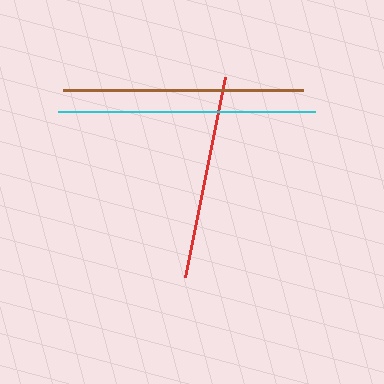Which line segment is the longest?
The cyan line is the longest at approximately 257 pixels.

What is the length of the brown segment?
The brown segment is approximately 239 pixels long.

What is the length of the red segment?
The red segment is approximately 204 pixels long.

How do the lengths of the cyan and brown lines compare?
The cyan and brown lines are approximately the same length.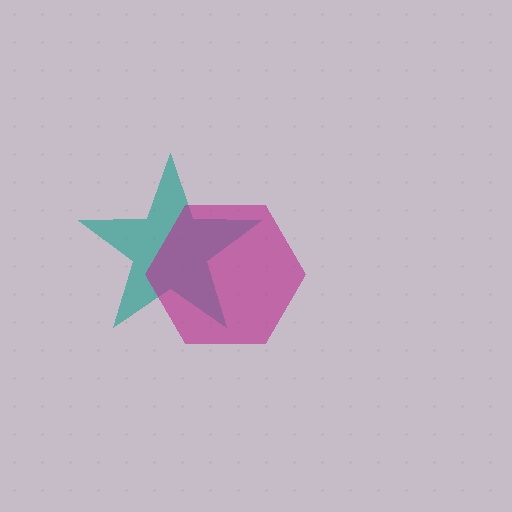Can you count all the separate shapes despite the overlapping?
Yes, there are 2 separate shapes.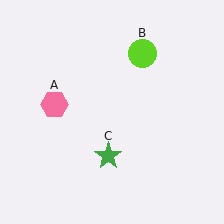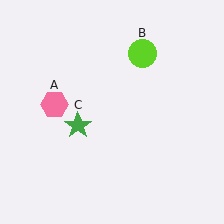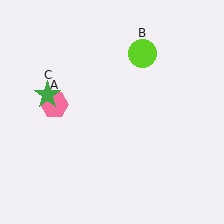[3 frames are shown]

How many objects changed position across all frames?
1 object changed position: green star (object C).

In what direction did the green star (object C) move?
The green star (object C) moved up and to the left.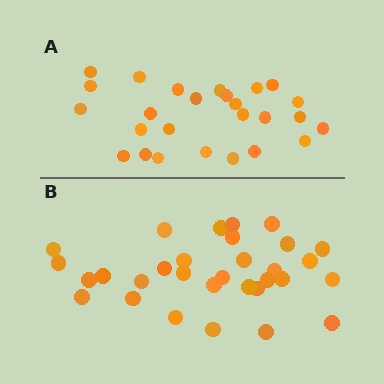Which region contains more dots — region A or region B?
Region B (the bottom region) has more dots.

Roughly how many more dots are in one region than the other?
Region B has about 5 more dots than region A.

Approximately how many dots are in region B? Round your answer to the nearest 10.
About 30 dots. (The exact count is 31, which rounds to 30.)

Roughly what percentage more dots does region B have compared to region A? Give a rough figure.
About 20% more.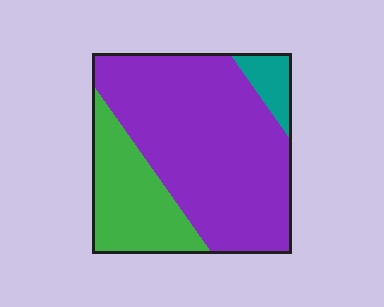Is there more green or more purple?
Purple.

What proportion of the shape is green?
Green covers about 25% of the shape.